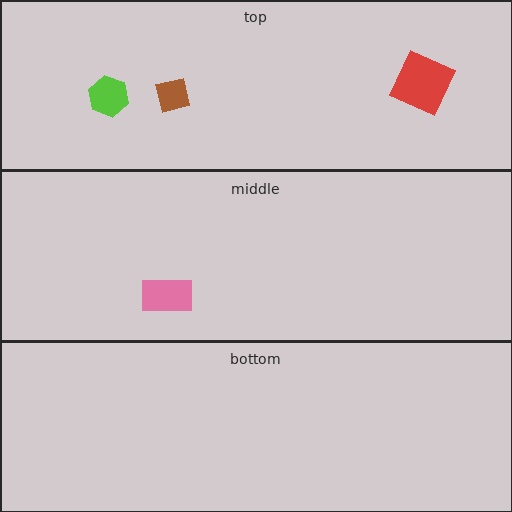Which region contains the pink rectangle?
The middle region.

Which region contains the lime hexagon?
The top region.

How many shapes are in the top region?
3.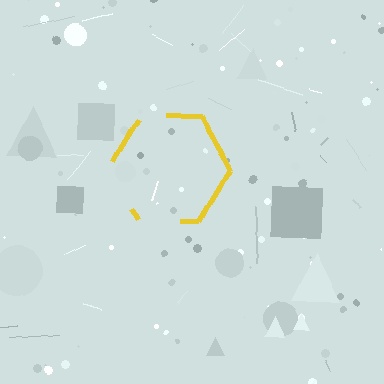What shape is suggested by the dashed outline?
The dashed outline suggests a hexagon.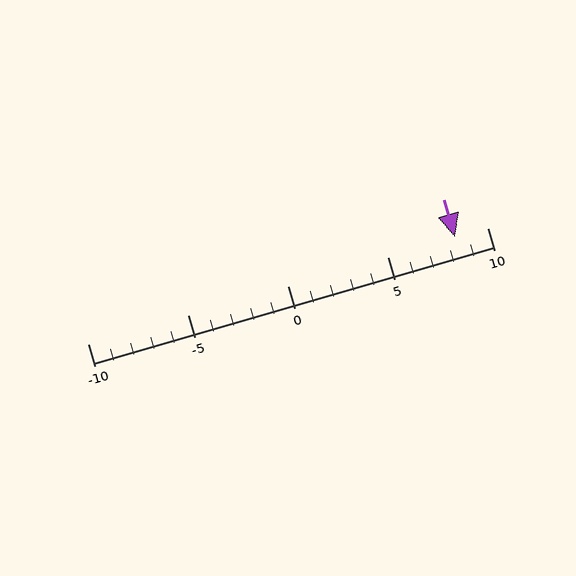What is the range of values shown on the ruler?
The ruler shows values from -10 to 10.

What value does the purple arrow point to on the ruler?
The purple arrow points to approximately 8.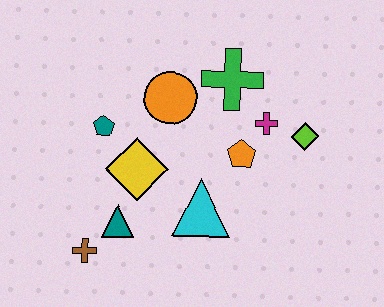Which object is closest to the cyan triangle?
The orange pentagon is closest to the cyan triangle.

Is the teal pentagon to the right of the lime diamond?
No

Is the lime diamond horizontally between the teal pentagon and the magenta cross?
No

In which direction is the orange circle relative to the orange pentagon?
The orange circle is to the left of the orange pentagon.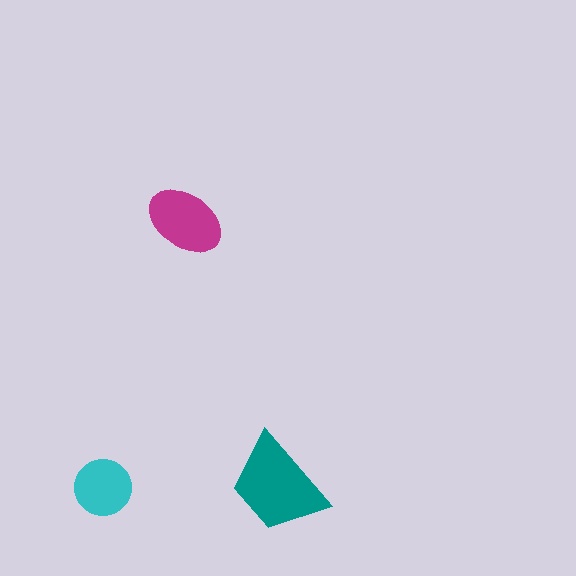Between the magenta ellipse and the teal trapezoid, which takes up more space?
The teal trapezoid.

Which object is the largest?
The teal trapezoid.